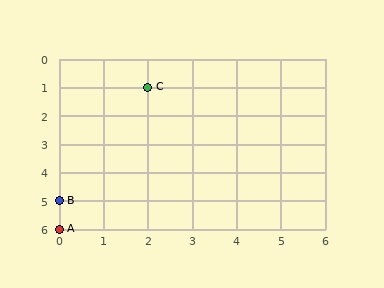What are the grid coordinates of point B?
Point B is at grid coordinates (0, 5).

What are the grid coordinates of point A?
Point A is at grid coordinates (0, 6).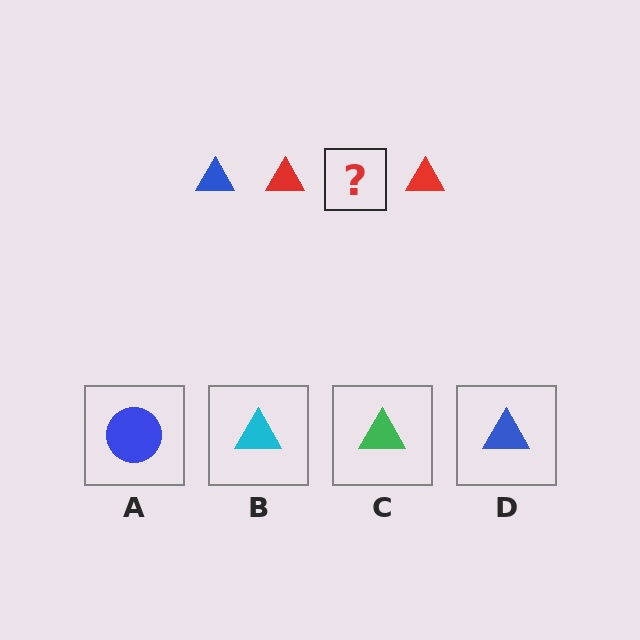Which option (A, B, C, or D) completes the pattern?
D.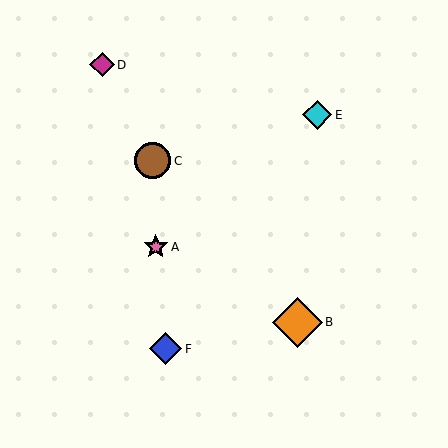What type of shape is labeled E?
Shape E is a cyan diamond.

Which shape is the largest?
The orange diamond (labeled B) is the largest.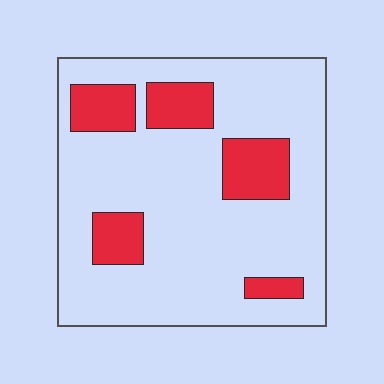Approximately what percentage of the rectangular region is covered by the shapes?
Approximately 20%.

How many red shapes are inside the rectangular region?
5.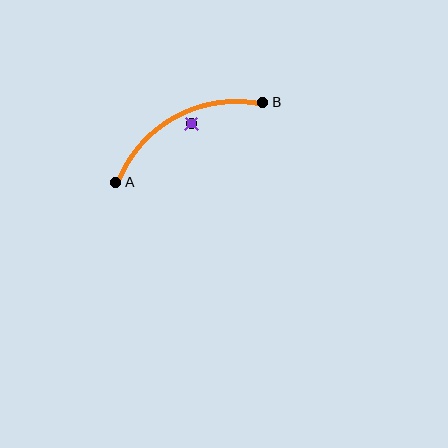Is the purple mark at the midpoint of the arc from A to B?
No — the purple mark does not lie on the arc at all. It sits slightly inside the curve.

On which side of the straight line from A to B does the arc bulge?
The arc bulges above the straight line connecting A and B.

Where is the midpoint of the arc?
The arc midpoint is the point on the curve farthest from the straight line joining A and B. It sits above that line.